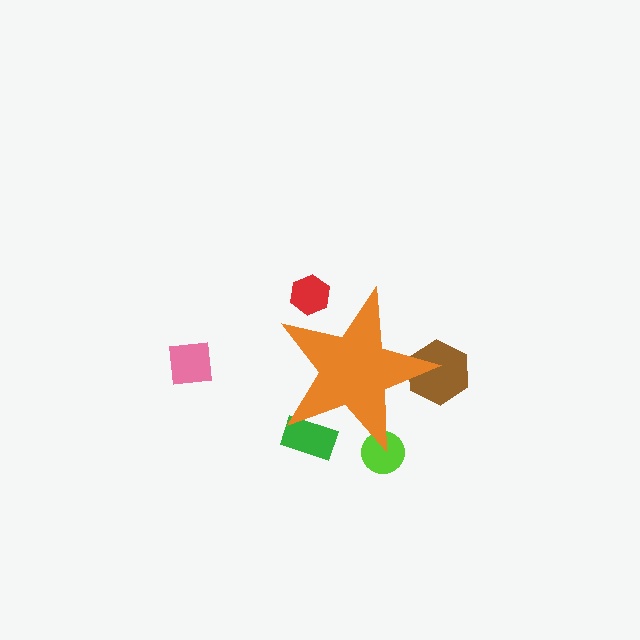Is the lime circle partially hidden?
Yes, the lime circle is partially hidden behind the orange star.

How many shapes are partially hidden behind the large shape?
4 shapes are partially hidden.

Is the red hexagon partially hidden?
Yes, the red hexagon is partially hidden behind the orange star.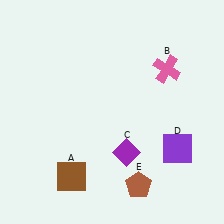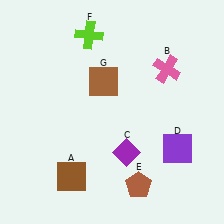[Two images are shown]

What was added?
A lime cross (F), a brown square (G) were added in Image 2.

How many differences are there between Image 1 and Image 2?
There are 2 differences between the two images.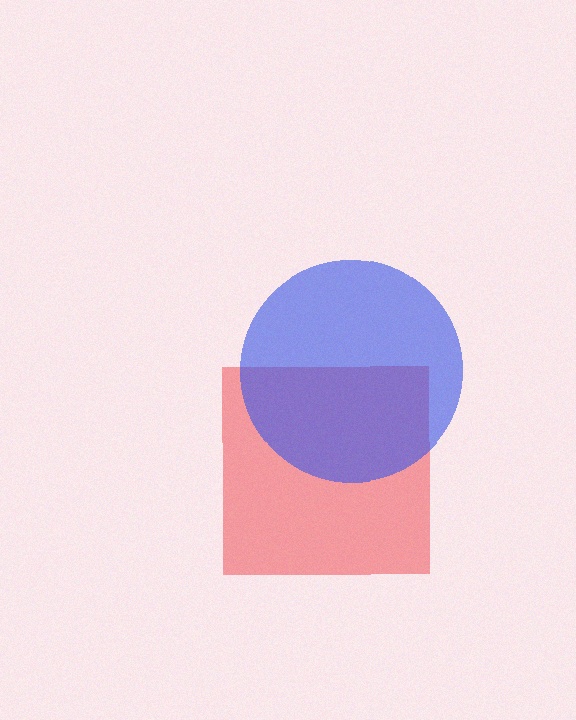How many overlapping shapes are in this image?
There are 2 overlapping shapes in the image.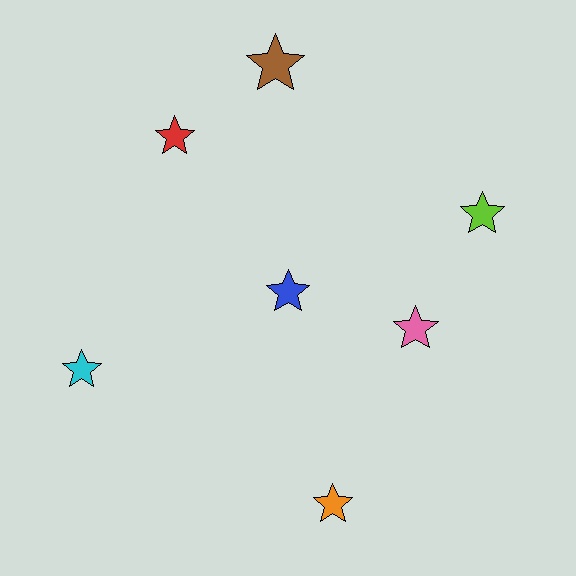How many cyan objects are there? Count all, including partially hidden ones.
There is 1 cyan object.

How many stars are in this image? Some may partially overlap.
There are 7 stars.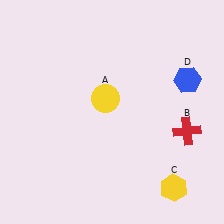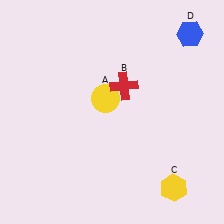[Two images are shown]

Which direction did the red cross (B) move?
The red cross (B) moved left.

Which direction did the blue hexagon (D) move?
The blue hexagon (D) moved up.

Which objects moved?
The objects that moved are: the red cross (B), the blue hexagon (D).